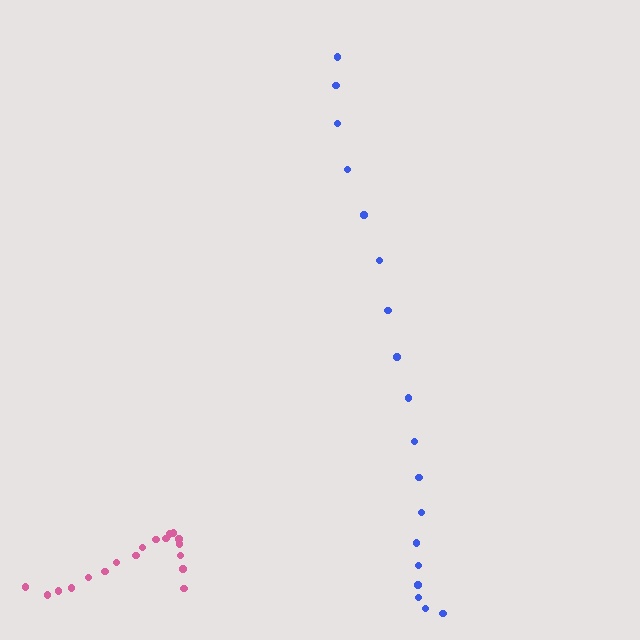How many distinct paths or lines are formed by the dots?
There are 2 distinct paths.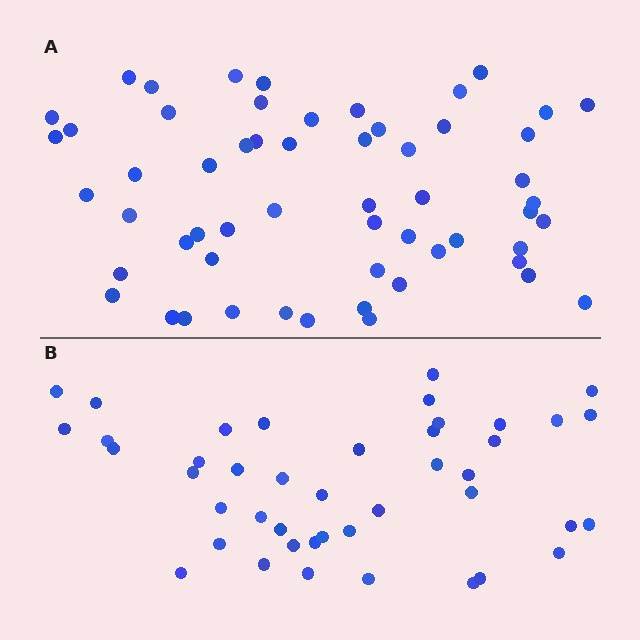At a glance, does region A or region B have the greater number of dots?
Region A (the top region) has more dots.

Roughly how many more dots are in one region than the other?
Region A has approximately 15 more dots than region B.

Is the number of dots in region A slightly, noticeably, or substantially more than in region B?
Region A has noticeably more, but not dramatically so. The ratio is roughly 1.3 to 1.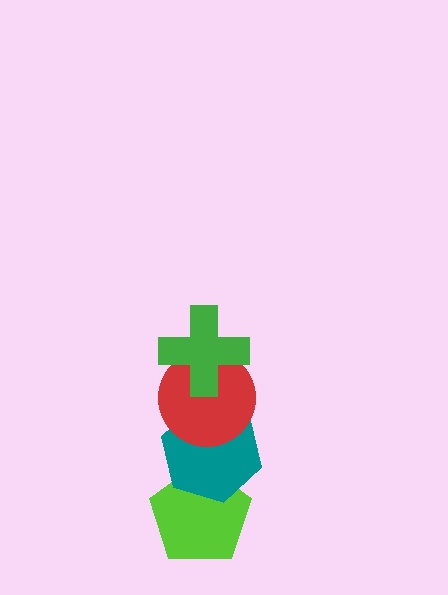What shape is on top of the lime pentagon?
The teal hexagon is on top of the lime pentagon.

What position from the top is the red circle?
The red circle is 2nd from the top.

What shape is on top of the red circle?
The green cross is on top of the red circle.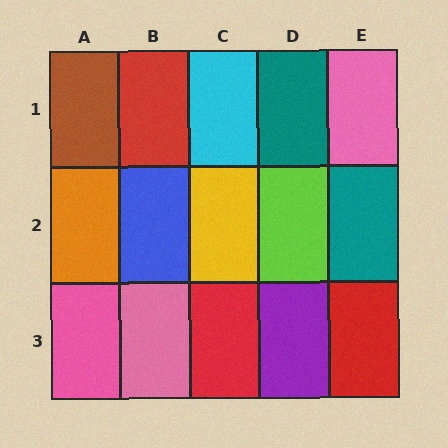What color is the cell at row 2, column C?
Yellow.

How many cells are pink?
3 cells are pink.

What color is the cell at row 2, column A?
Orange.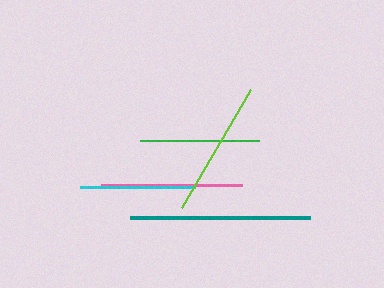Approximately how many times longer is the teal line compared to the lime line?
The teal line is approximately 1.3 times the length of the lime line.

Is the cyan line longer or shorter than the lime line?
The lime line is longer than the cyan line.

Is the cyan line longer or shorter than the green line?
The green line is longer than the cyan line.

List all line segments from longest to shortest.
From longest to shortest: teal, pink, lime, green, cyan.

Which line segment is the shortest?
The cyan line is the shortest at approximately 115 pixels.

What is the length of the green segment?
The green segment is approximately 119 pixels long.